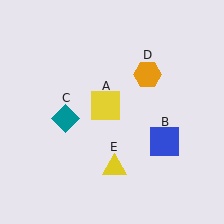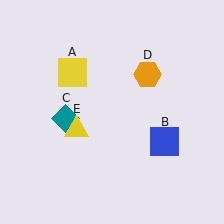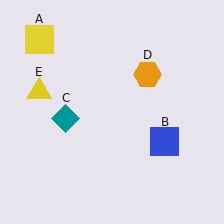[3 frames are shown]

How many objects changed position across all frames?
2 objects changed position: yellow square (object A), yellow triangle (object E).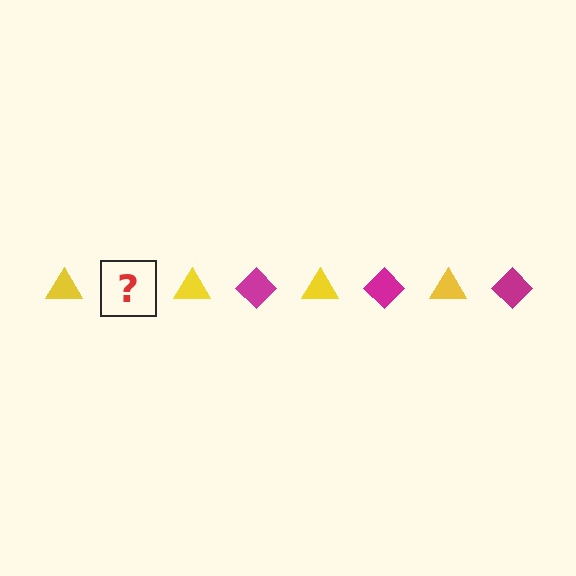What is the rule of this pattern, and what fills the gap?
The rule is that the pattern alternates between yellow triangle and magenta diamond. The gap should be filled with a magenta diamond.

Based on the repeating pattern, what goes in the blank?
The blank should be a magenta diamond.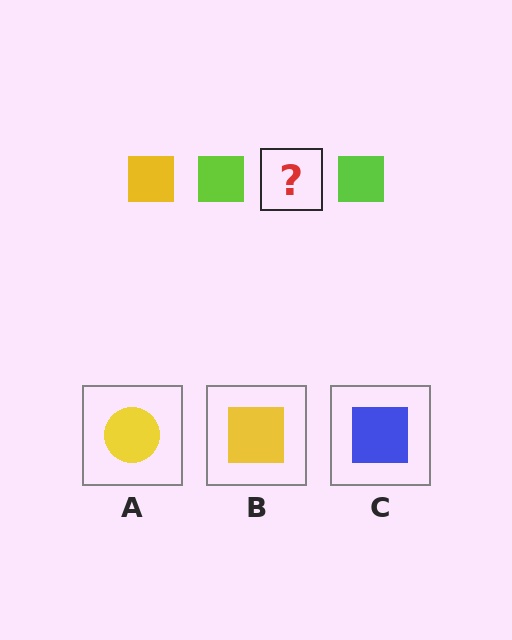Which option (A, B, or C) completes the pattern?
B.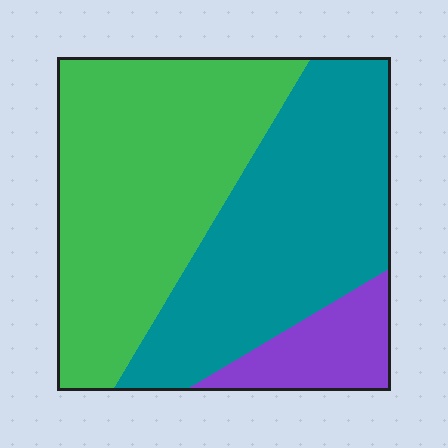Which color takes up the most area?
Green, at roughly 45%.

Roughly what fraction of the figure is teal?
Teal takes up about two fifths (2/5) of the figure.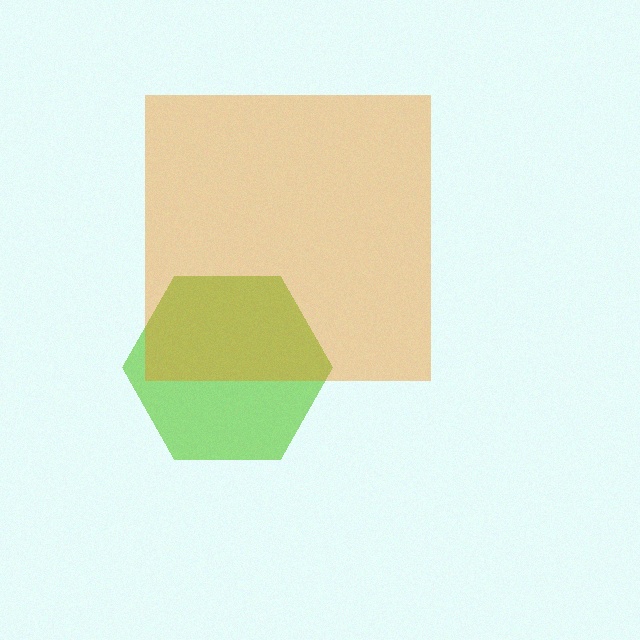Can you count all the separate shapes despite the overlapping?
Yes, there are 2 separate shapes.